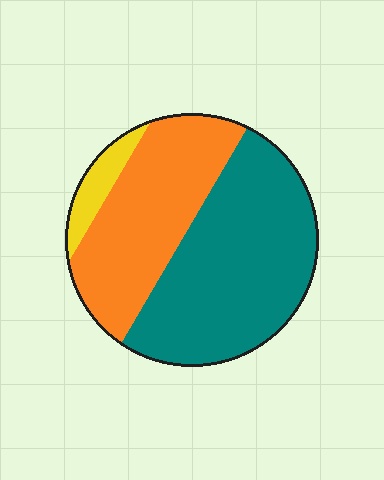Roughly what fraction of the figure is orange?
Orange covers roughly 40% of the figure.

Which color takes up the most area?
Teal, at roughly 55%.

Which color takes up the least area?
Yellow, at roughly 5%.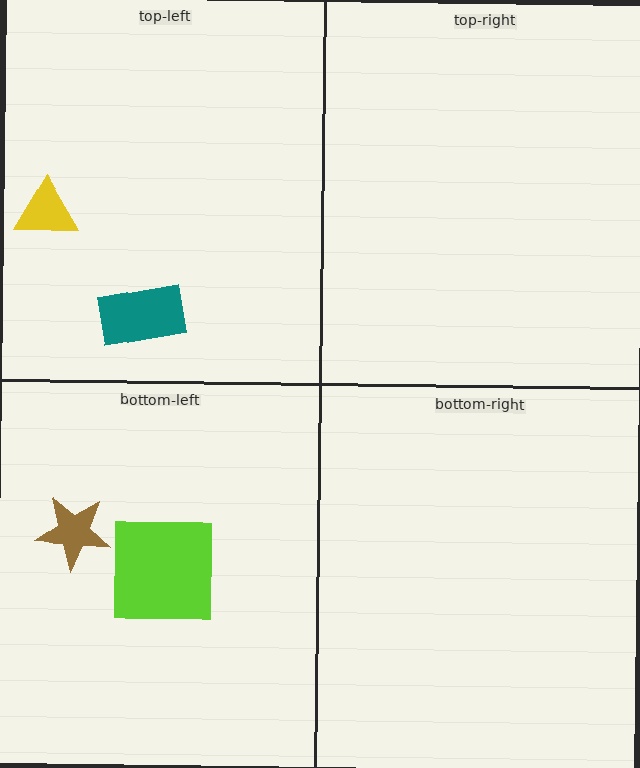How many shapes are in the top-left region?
2.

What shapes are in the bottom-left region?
The lime square, the brown star.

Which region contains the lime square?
The bottom-left region.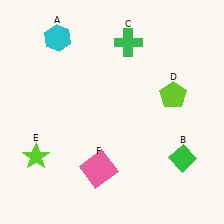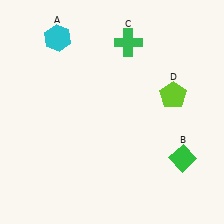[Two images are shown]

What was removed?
The lime star (E), the pink square (F) were removed in Image 2.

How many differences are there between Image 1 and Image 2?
There are 2 differences between the two images.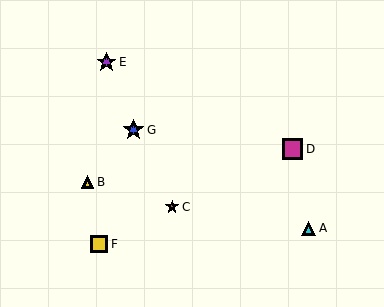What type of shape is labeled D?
Shape D is a magenta square.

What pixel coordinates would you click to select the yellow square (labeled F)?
Click at (99, 244) to select the yellow square F.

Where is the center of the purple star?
The center of the purple star is at (106, 62).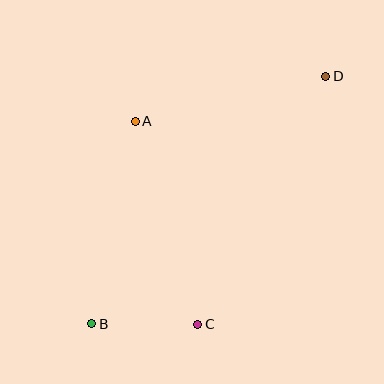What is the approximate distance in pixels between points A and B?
The distance between A and B is approximately 207 pixels.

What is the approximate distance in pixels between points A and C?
The distance between A and C is approximately 212 pixels.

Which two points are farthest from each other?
Points B and D are farthest from each other.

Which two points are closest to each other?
Points B and C are closest to each other.